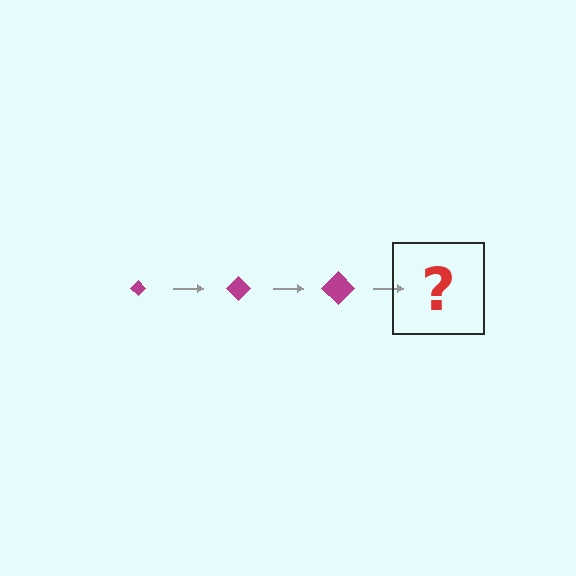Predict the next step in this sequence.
The next step is a magenta diamond, larger than the previous one.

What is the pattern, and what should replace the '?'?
The pattern is that the diamond gets progressively larger each step. The '?' should be a magenta diamond, larger than the previous one.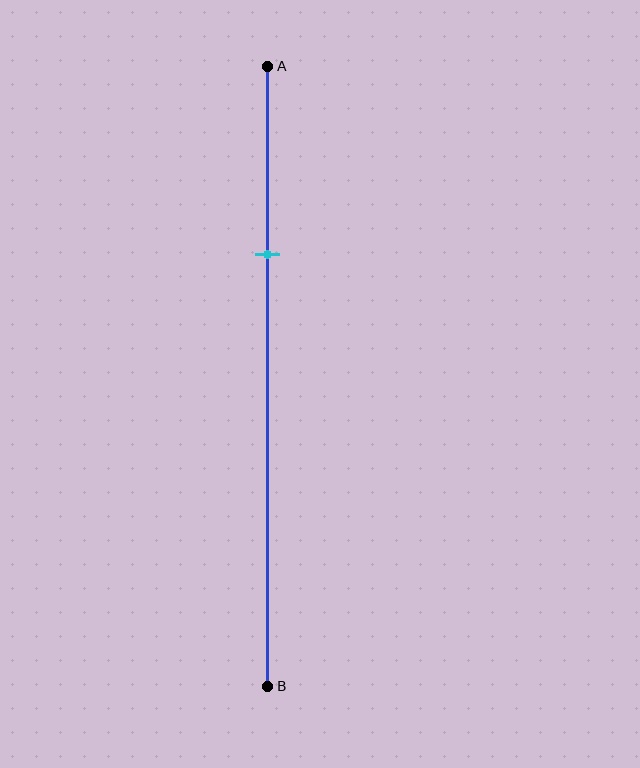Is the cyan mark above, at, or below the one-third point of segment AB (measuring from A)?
The cyan mark is approximately at the one-third point of segment AB.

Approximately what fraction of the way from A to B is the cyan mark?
The cyan mark is approximately 30% of the way from A to B.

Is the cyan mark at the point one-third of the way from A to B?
Yes, the mark is approximately at the one-third point.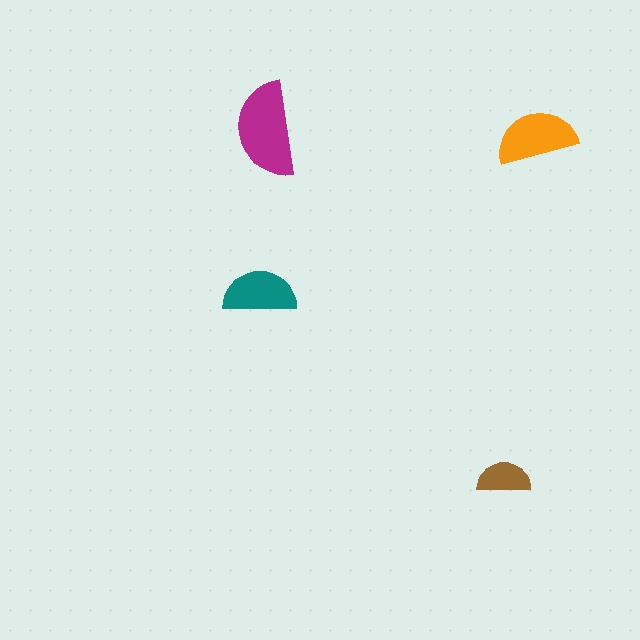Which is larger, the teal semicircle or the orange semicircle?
The orange one.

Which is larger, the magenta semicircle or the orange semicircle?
The magenta one.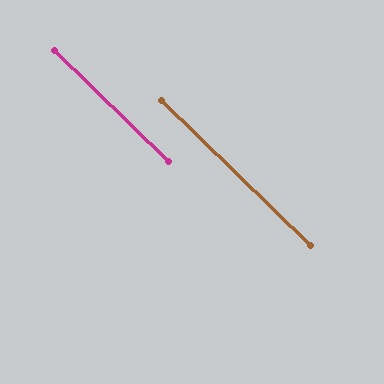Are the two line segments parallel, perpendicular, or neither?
Parallel — their directions differ by only 0.0°.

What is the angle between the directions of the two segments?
Approximately 0 degrees.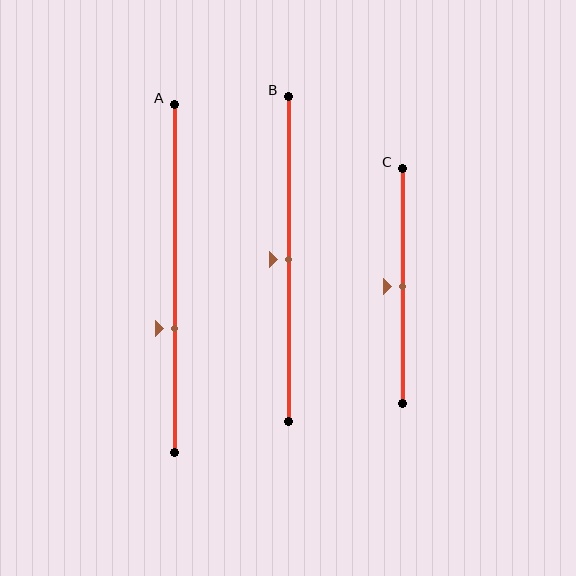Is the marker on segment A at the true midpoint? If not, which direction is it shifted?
No, the marker on segment A is shifted downward by about 14% of the segment length.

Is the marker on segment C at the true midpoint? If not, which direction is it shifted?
Yes, the marker on segment C is at the true midpoint.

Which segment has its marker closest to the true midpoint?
Segment B has its marker closest to the true midpoint.